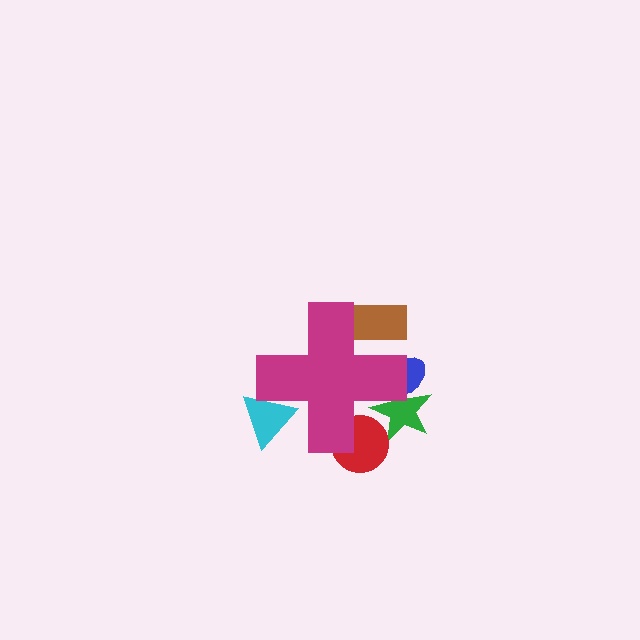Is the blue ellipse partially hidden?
Yes, the blue ellipse is partially hidden behind the magenta cross.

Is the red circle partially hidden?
Yes, the red circle is partially hidden behind the magenta cross.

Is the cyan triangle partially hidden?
Yes, the cyan triangle is partially hidden behind the magenta cross.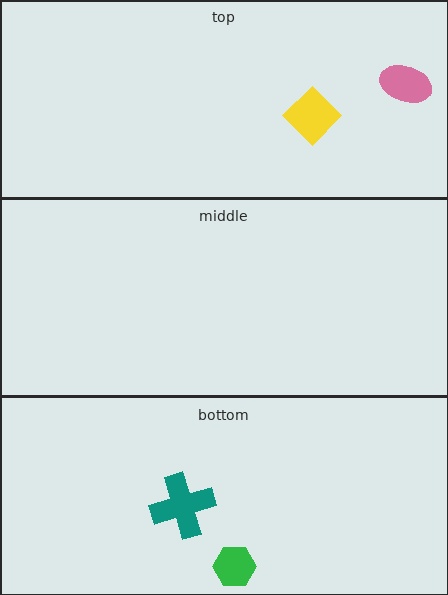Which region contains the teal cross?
The bottom region.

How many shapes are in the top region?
2.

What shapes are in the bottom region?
The teal cross, the green hexagon.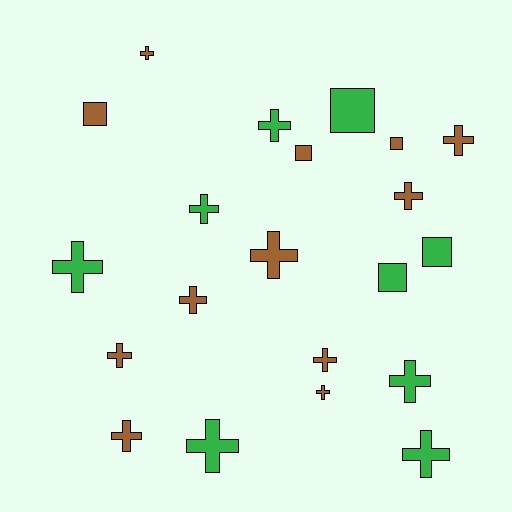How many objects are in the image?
There are 21 objects.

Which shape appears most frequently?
Cross, with 15 objects.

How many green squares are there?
There are 3 green squares.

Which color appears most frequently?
Brown, with 12 objects.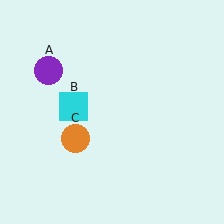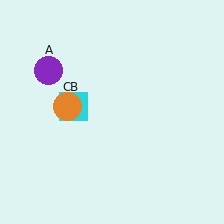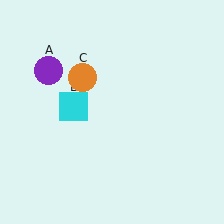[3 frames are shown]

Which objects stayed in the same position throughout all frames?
Purple circle (object A) and cyan square (object B) remained stationary.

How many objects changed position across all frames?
1 object changed position: orange circle (object C).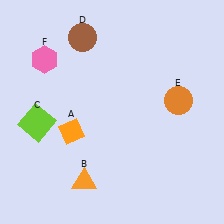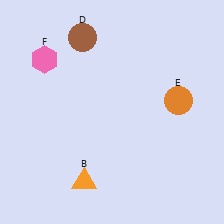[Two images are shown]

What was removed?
The lime square (C), the orange diamond (A) were removed in Image 2.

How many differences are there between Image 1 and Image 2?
There are 2 differences between the two images.